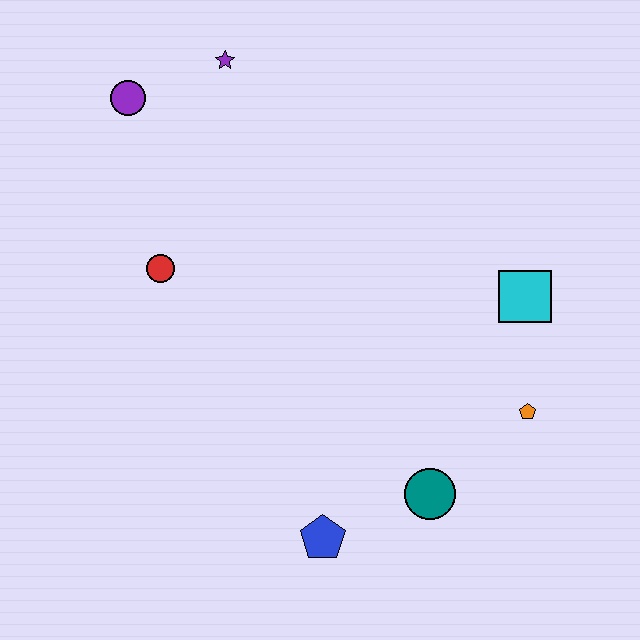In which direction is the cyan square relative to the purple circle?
The cyan square is to the right of the purple circle.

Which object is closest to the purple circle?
The purple star is closest to the purple circle.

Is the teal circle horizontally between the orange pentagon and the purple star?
Yes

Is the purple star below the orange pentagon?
No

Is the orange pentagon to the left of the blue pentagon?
No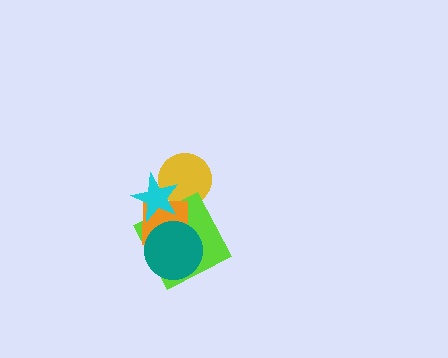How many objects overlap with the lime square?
3 objects overlap with the lime square.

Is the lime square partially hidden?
Yes, it is partially covered by another shape.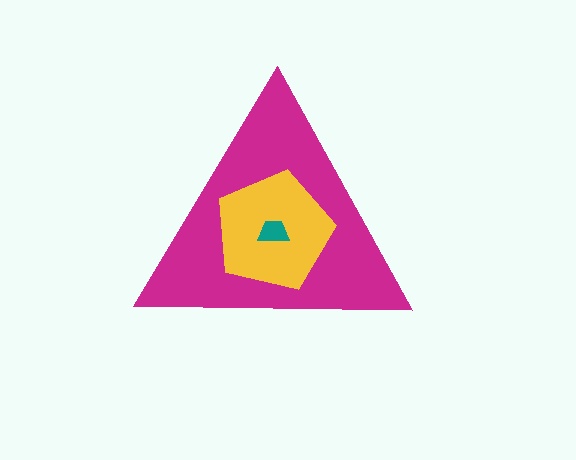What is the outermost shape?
The magenta triangle.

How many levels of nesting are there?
3.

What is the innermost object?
The teal trapezoid.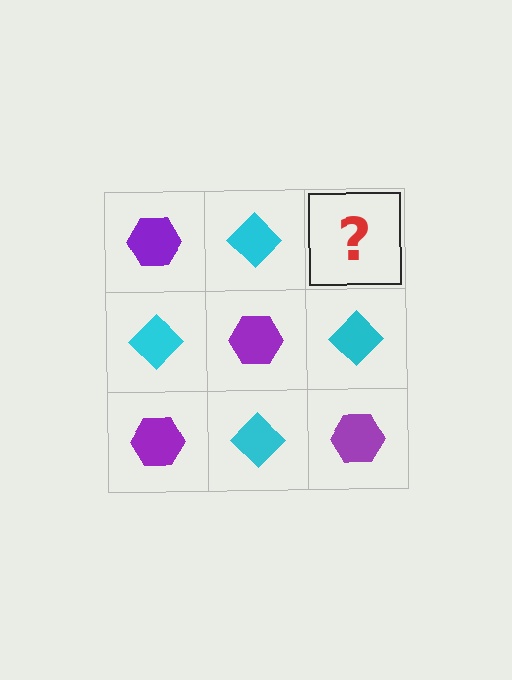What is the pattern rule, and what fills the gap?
The rule is that it alternates purple hexagon and cyan diamond in a checkerboard pattern. The gap should be filled with a purple hexagon.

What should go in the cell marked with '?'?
The missing cell should contain a purple hexagon.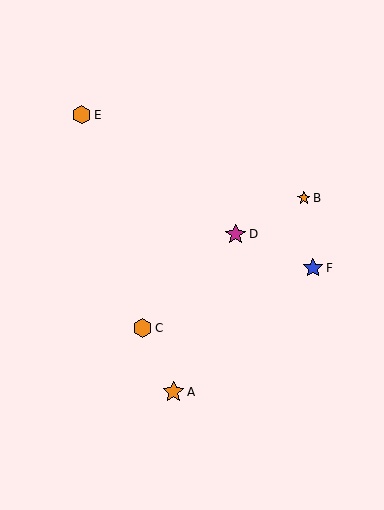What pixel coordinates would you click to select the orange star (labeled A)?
Click at (173, 392) to select the orange star A.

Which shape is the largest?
The orange star (labeled A) is the largest.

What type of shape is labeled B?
Shape B is an orange star.